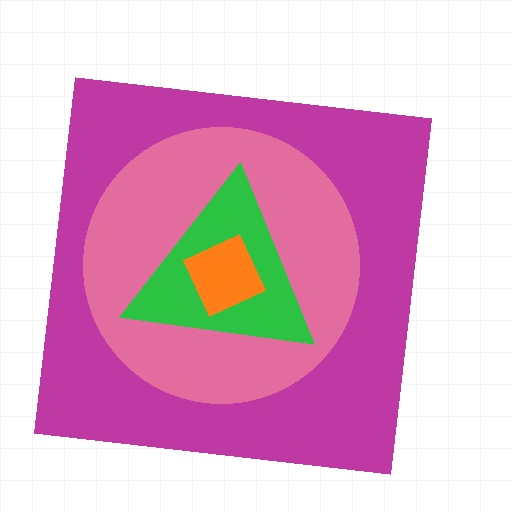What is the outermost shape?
The magenta square.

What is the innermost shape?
The orange diamond.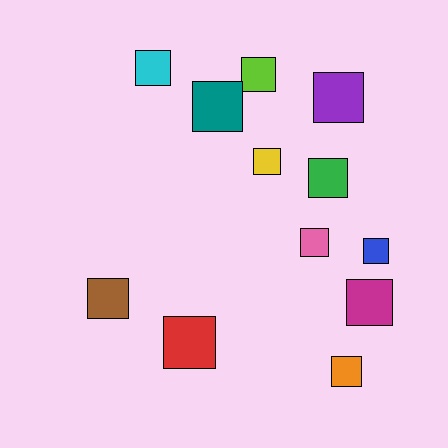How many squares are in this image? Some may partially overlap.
There are 12 squares.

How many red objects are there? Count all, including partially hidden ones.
There is 1 red object.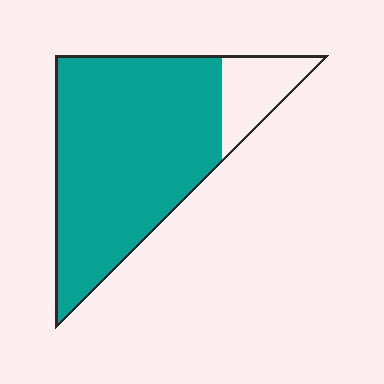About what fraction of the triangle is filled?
About five sixths (5/6).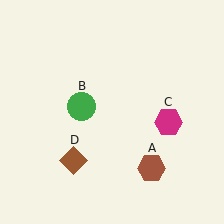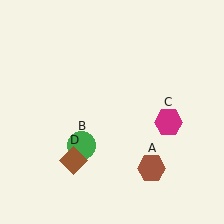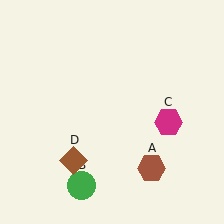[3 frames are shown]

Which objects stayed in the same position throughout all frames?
Brown hexagon (object A) and magenta hexagon (object C) and brown diamond (object D) remained stationary.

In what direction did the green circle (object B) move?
The green circle (object B) moved down.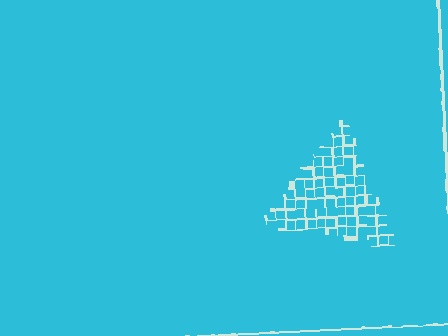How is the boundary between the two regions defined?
The boundary is defined by a change in element density (approximately 2.4x ratio). All elements are the same color, size, and shape.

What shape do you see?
I see a triangle.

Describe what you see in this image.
The image contains small cyan elements arranged at two different densities. A triangle-shaped region is visible where the elements are less densely packed than the surrounding area.